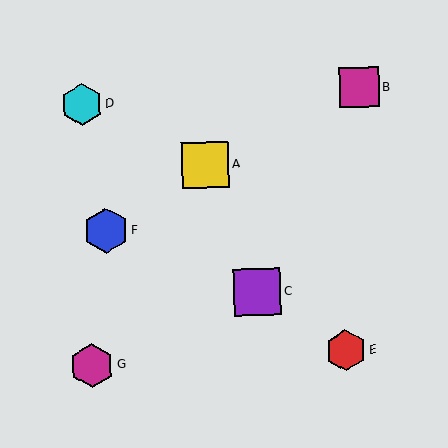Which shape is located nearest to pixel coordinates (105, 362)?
The magenta hexagon (labeled G) at (92, 365) is nearest to that location.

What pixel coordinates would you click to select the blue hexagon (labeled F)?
Click at (106, 231) to select the blue hexagon F.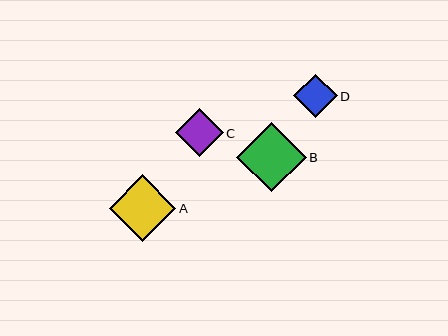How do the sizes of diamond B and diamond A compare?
Diamond B and diamond A are approximately the same size.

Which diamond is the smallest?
Diamond D is the smallest with a size of approximately 43 pixels.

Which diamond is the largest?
Diamond B is the largest with a size of approximately 69 pixels.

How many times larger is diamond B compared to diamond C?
Diamond B is approximately 1.5 times the size of diamond C.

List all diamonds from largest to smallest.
From largest to smallest: B, A, C, D.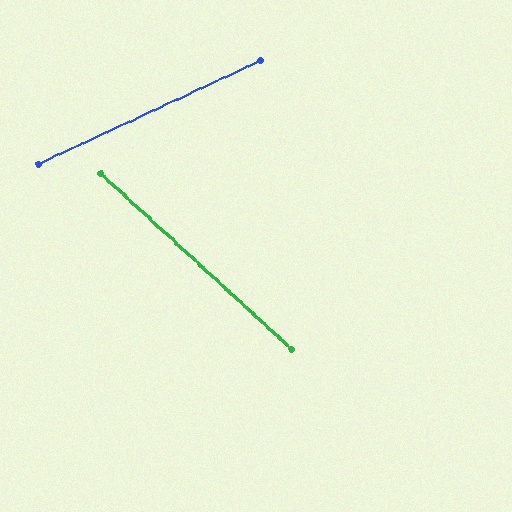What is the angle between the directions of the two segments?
Approximately 68 degrees.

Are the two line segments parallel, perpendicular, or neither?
Neither parallel nor perpendicular — they differ by about 68°.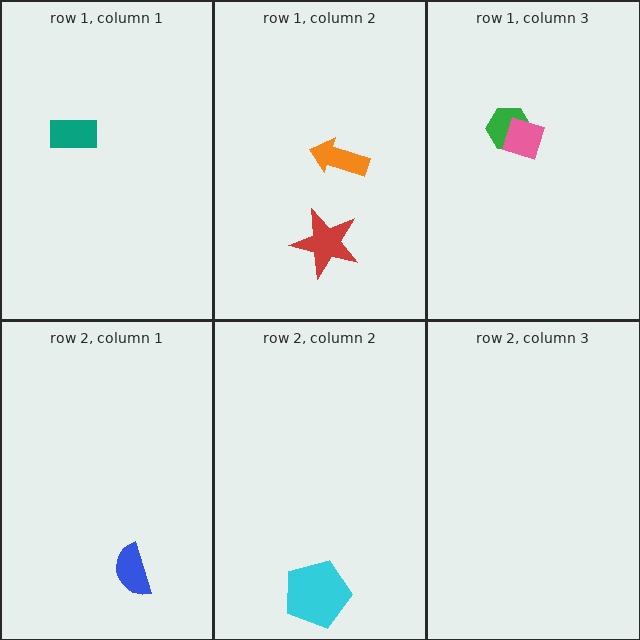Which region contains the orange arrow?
The row 1, column 2 region.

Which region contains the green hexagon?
The row 1, column 3 region.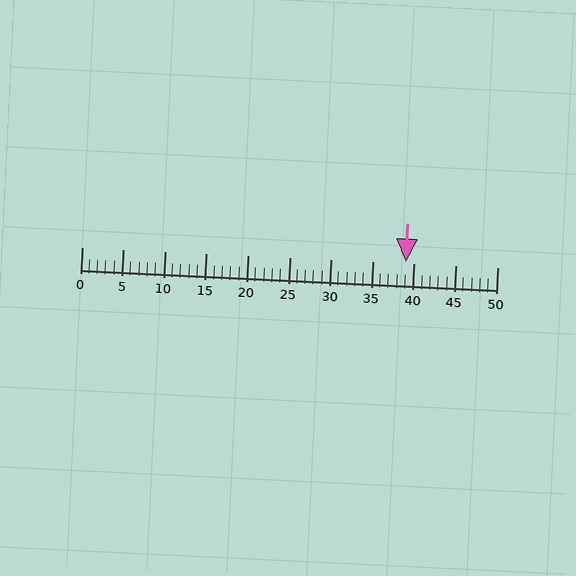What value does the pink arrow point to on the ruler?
The pink arrow points to approximately 39.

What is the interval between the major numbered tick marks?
The major tick marks are spaced 5 units apart.